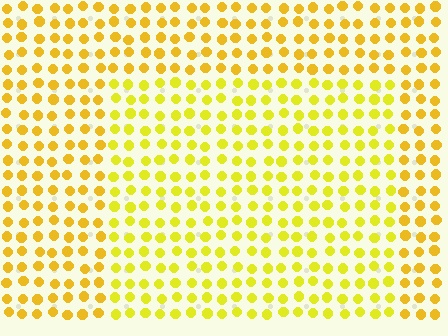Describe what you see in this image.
The image is filled with small yellow elements in a uniform arrangement. A rectangle-shaped region is visible where the elements are tinted to a slightly different hue, forming a subtle color boundary.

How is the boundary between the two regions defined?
The boundary is defined purely by a slight shift in hue (about 17 degrees). Spacing, size, and orientation are identical on both sides.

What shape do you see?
I see a rectangle.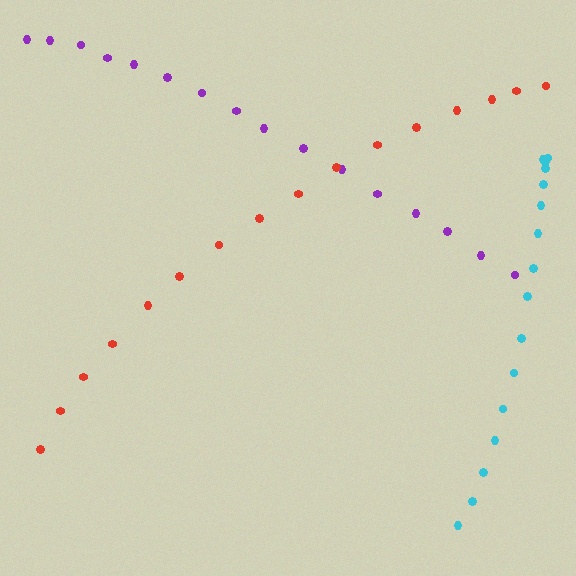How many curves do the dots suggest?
There are 3 distinct paths.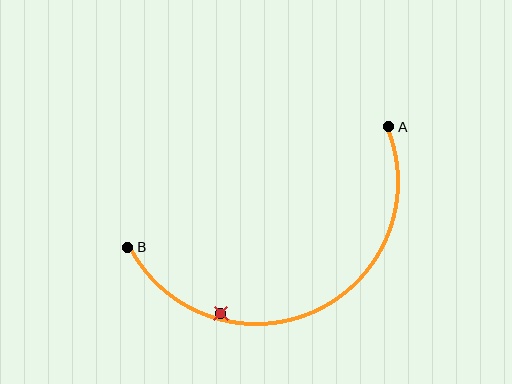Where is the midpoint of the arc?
The arc midpoint is the point on the curve farthest from the straight line joining A and B. It sits below that line.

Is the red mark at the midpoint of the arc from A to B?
No — the red mark does not lie on the arc at all. It sits slightly inside the curve.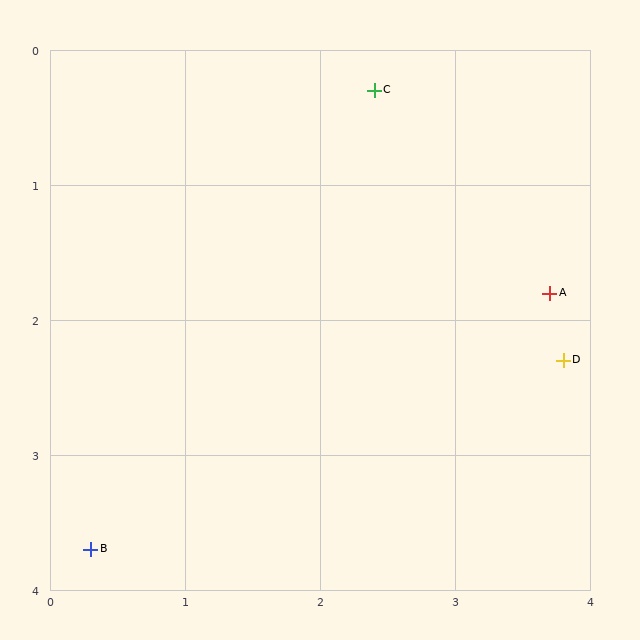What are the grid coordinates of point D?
Point D is at approximately (3.8, 2.3).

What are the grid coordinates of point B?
Point B is at approximately (0.3, 3.7).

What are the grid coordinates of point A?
Point A is at approximately (3.7, 1.8).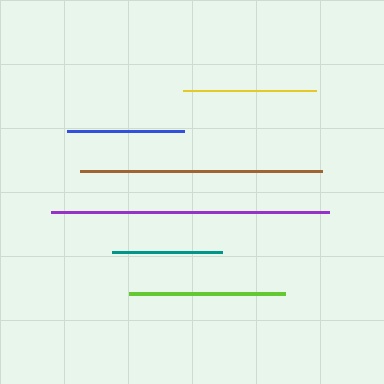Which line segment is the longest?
The purple line is the longest at approximately 278 pixels.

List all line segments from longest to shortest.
From longest to shortest: purple, brown, lime, yellow, blue, teal.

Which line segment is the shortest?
The teal line is the shortest at approximately 110 pixels.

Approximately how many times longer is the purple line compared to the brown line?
The purple line is approximately 1.1 times the length of the brown line.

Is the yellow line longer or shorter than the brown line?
The brown line is longer than the yellow line.